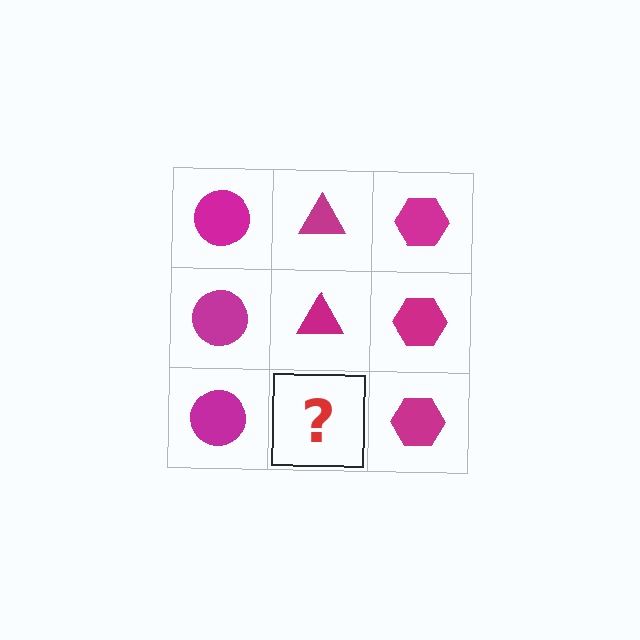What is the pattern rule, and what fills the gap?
The rule is that each column has a consistent shape. The gap should be filled with a magenta triangle.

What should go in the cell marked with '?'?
The missing cell should contain a magenta triangle.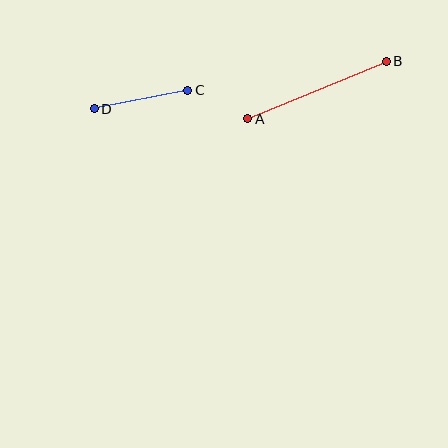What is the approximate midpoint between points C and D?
The midpoint is at approximately (141, 100) pixels.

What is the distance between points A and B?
The distance is approximately 150 pixels.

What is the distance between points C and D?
The distance is approximately 95 pixels.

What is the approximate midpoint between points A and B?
The midpoint is at approximately (317, 90) pixels.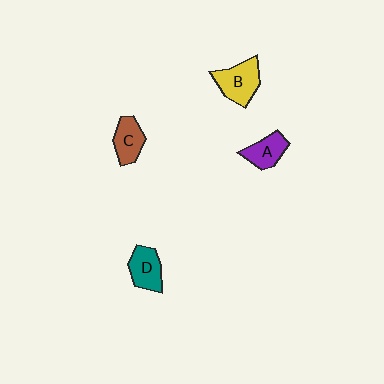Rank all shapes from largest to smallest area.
From largest to smallest: B (yellow), D (teal), C (brown), A (purple).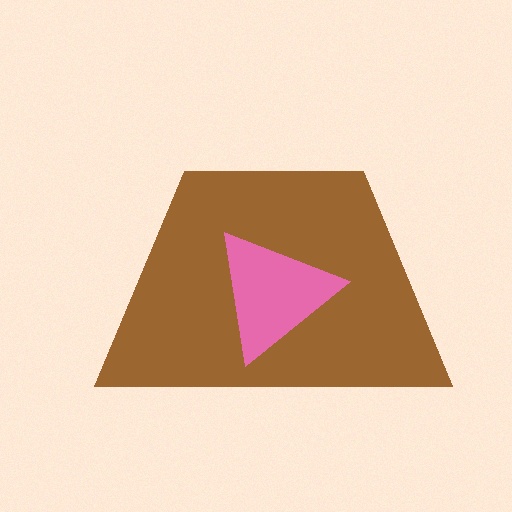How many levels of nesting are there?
2.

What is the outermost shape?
The brown trapezoid.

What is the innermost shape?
The pink triangle.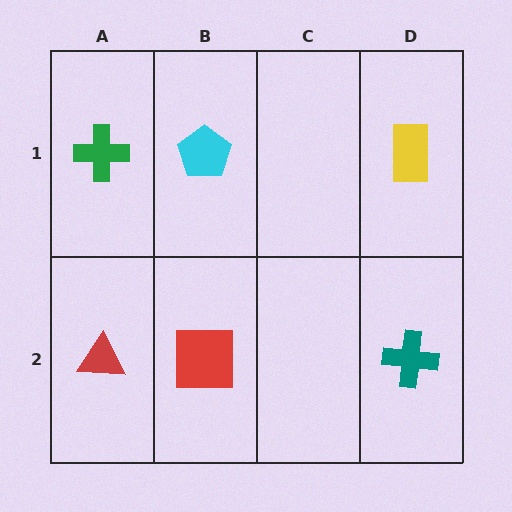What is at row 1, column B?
A cyan pentagon.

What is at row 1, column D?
A yellow rectangle.